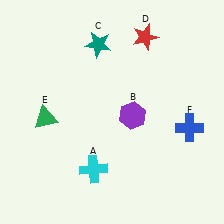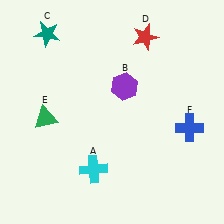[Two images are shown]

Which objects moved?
The objects that moved are: the purple hexagon (B), the teal star (C).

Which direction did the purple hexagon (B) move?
The purple hexagon (B) moved up.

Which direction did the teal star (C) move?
The teal star (C) moved left.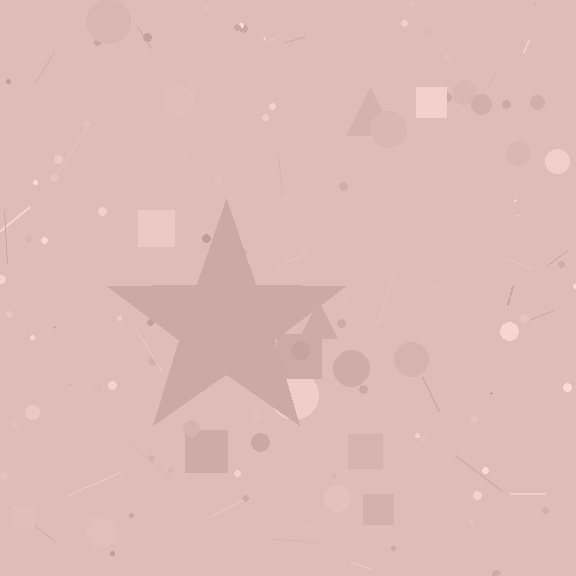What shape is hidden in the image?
A star is hidden in the image.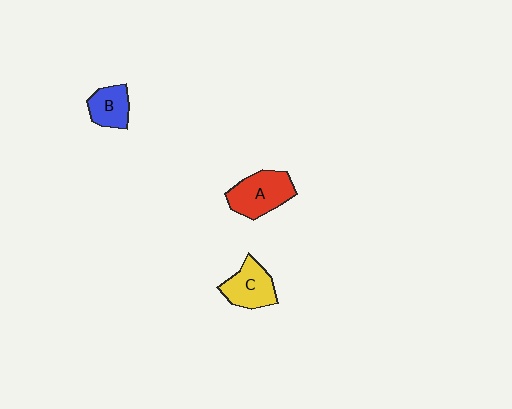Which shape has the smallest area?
Shape B (blue).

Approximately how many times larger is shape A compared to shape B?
Approximately 1.6 times.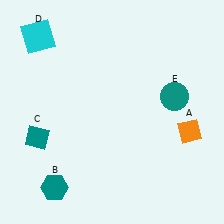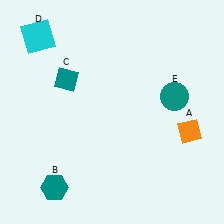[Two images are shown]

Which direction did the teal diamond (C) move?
The teal diamond (C) moved up.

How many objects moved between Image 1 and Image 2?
1 object moved between the two images.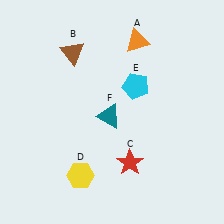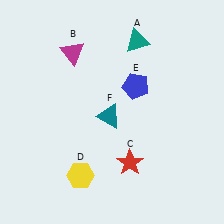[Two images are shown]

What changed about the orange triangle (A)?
In Image 1, A is orange. In Image 2, it changed to teal.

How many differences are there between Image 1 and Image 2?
There are 3 differences between the two images.